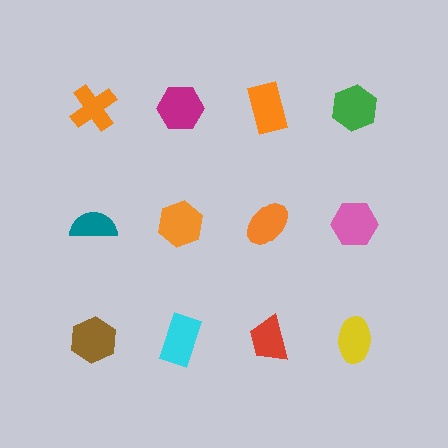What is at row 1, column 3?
An orange rectangle.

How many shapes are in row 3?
4 shapes.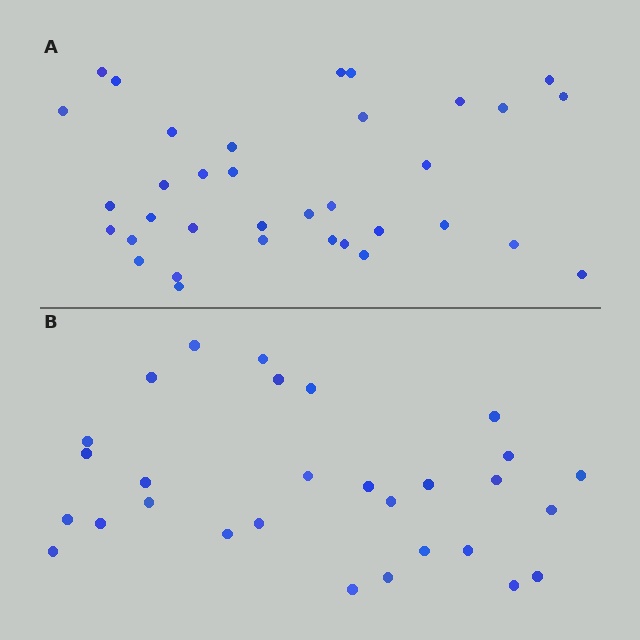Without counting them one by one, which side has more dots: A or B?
Region A (the top region) has more dots.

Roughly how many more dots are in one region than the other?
Region A has about 6 more dots than region B.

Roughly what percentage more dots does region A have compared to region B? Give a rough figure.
About 20% more.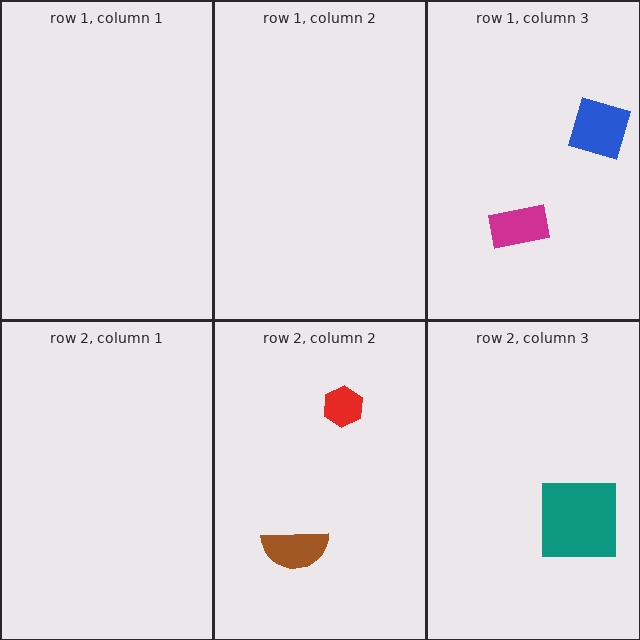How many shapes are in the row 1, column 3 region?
2.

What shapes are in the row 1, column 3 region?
The blue diamond, the magenta rectangle.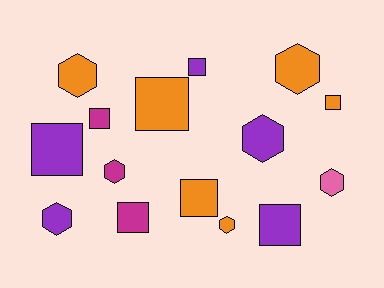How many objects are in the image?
There are 15 objects.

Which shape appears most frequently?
Square, with 8 objects.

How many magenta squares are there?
There are 2 magenta squares.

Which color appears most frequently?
Orange, with 6 objects.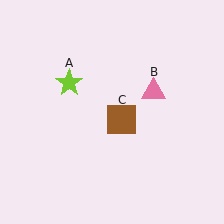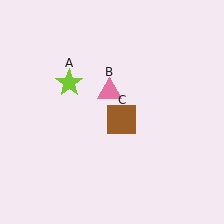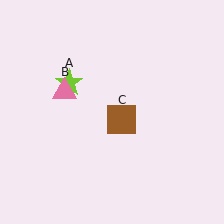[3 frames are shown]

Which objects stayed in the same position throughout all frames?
Lime star (object A) and brown square (object C) remained stationary.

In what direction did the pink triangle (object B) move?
The pink triangle (object B) moved left.